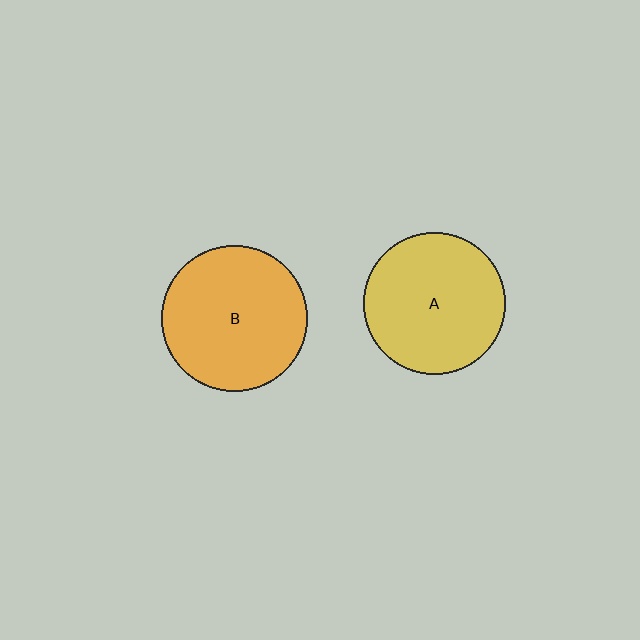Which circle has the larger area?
Circle B (orange).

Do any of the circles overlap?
No, none of the circles overlap.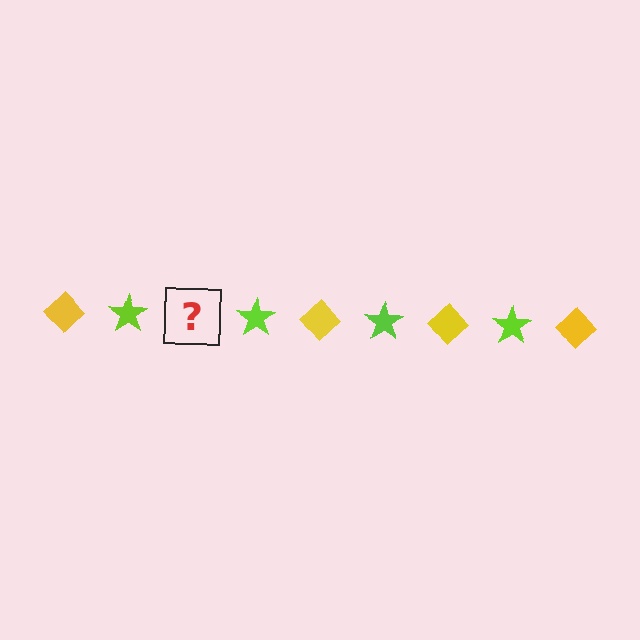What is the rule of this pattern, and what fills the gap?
The rule is that the pattern alternates between yellow diamond and lime star. The gap should be filled with a yellow diamond.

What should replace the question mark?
The question mark should be replaced with a yellow diamond.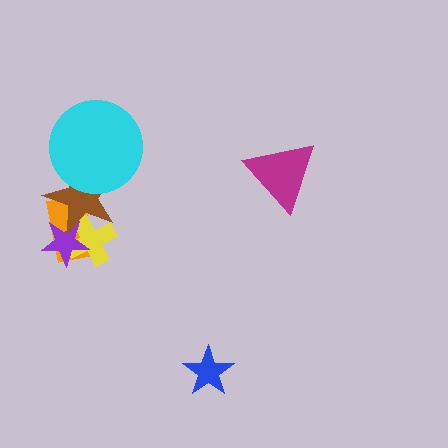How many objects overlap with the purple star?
3 objects overlap with the purple star.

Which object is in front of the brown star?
The cyan circle is in front of the brown star.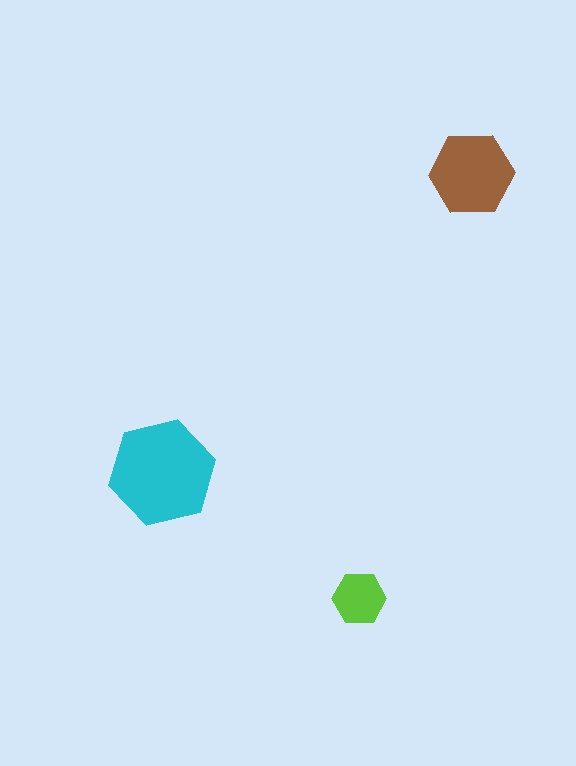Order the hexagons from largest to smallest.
the cyan one, the brown one, the lime one.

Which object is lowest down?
The lime hexagon is bottommost.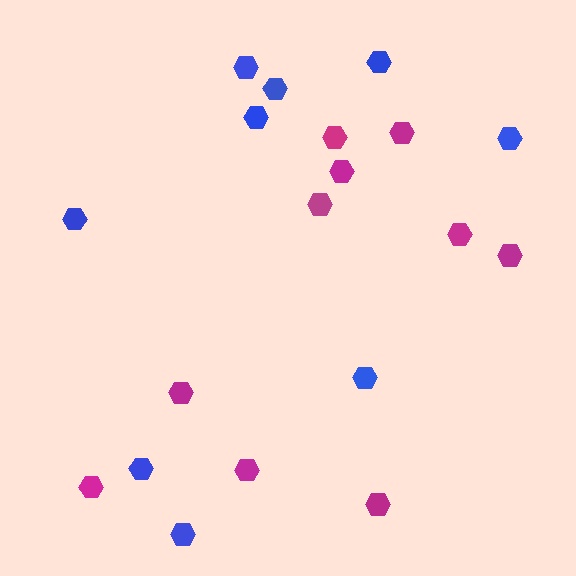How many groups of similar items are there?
There are 2 groups: one group of magenta hexagons (10) and one group of blue hexagons (9).